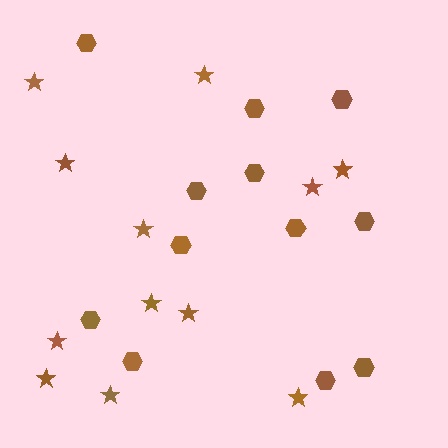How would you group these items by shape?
There are 2 groups: one group of hexagons (12) and one group of stars (12).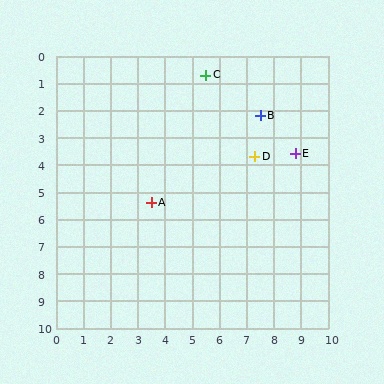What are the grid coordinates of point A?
Point A is at approximately (3.5, 5.4).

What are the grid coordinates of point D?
Point D is at approximately (7.3, 3.7).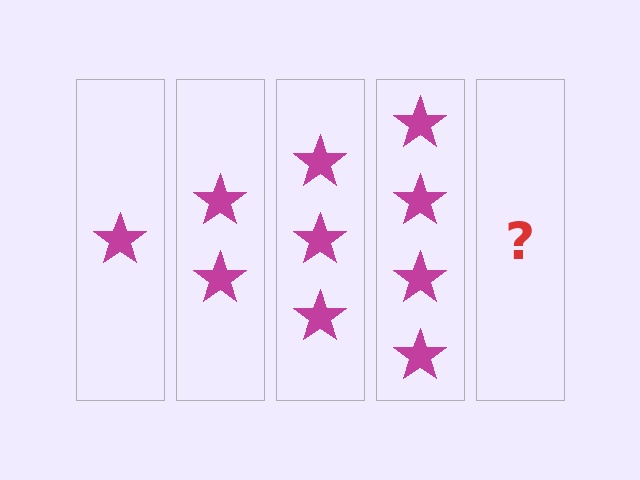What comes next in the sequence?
The next element should be 5 stars.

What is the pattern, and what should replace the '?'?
The pattern is that each step adds one more star. The '?' should be 5 stars.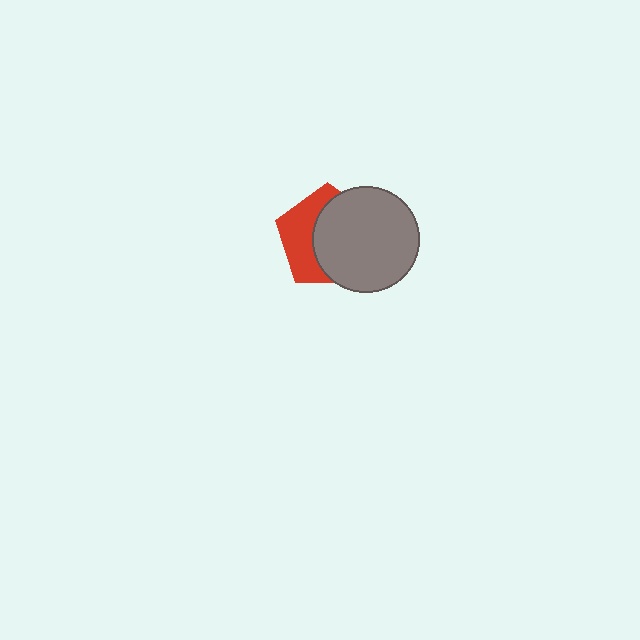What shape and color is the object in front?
The object in front is a gray circle.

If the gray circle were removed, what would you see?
You would see the complete red pentagon.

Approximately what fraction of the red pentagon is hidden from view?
Roughly 59% of the red pentagon is hidden behind the gray circle.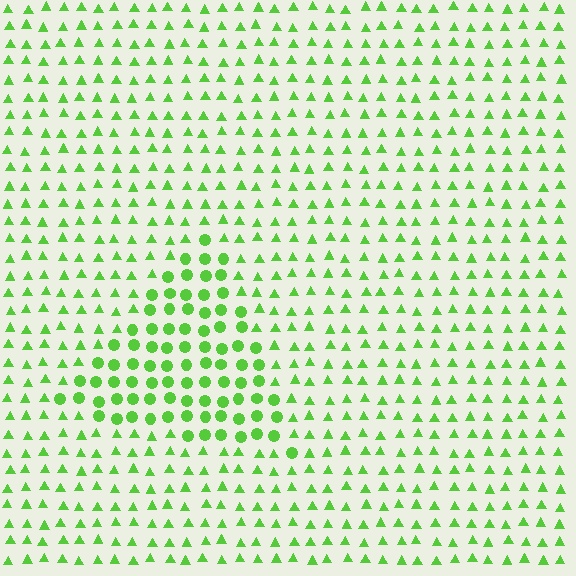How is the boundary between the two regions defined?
The boundary is defined by a change in element shape: circles inside vs. triangles outside. All elements share the same color and spacing.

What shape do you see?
I see a triangle.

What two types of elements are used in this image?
The image uses circles inside the triangle region and triangles outside it.